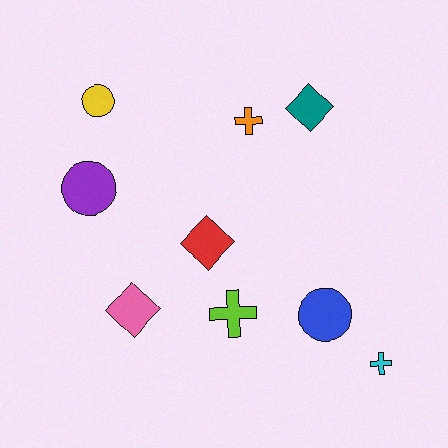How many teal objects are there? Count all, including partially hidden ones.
There is 1 teal object.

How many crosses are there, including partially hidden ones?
There are 3 crosses.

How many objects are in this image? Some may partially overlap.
There are 9 objects.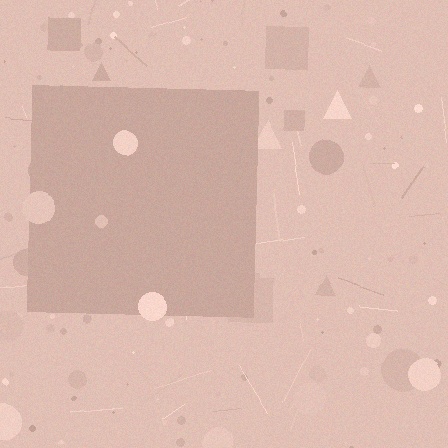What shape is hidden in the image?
A square is hidden in the image.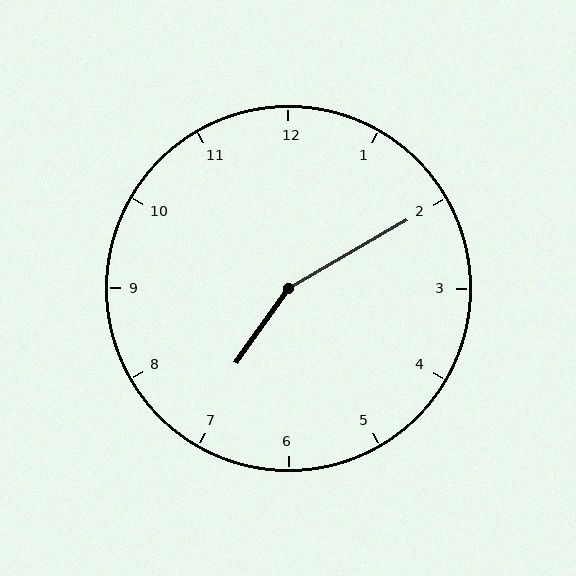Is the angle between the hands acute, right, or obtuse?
It is obtuse.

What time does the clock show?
7:10.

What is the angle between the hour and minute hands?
Approximately 155 degrees.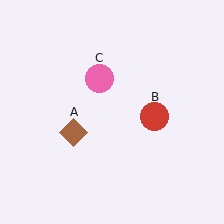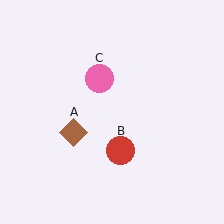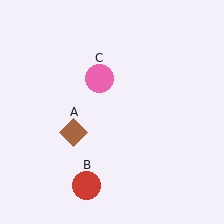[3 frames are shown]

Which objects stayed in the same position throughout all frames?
Brown diamond (object A) and pink circle (object C) remained stationary.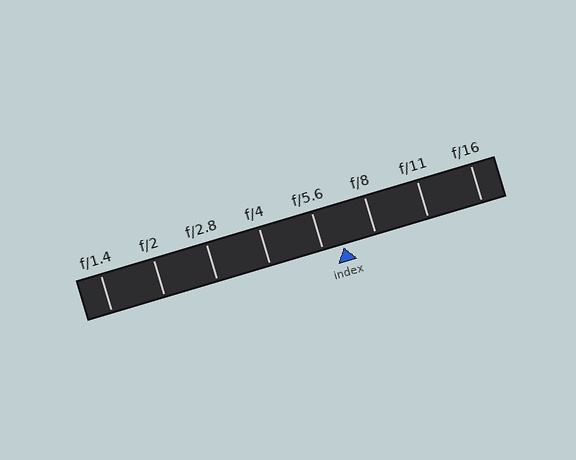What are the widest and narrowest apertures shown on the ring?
The widest aperture shown is f/1.4 and the narrowest is f/16.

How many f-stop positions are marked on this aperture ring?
There are 8 f-stop positions marked.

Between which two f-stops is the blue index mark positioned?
The index mark is between f/5.6 and f/8.